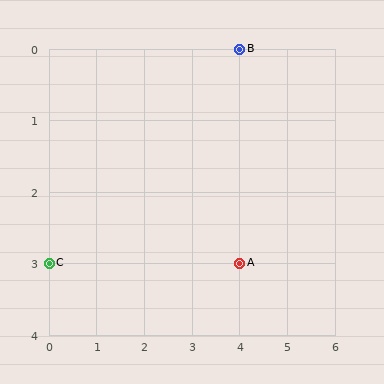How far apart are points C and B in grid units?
Points C and B are 4 columns and 3 rows apart (about 5.0 grid units diagonally).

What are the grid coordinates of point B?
Point B is at grid coordinates (4, 0).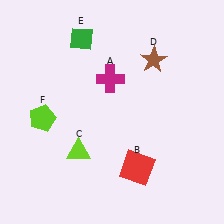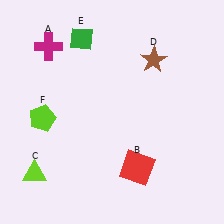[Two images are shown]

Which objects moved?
The objects that moved are: the magenta cross (A), the lime triangle (C).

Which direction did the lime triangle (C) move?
The lime triangle (C) moved left.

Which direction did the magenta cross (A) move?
The magenta cross (A) moved left.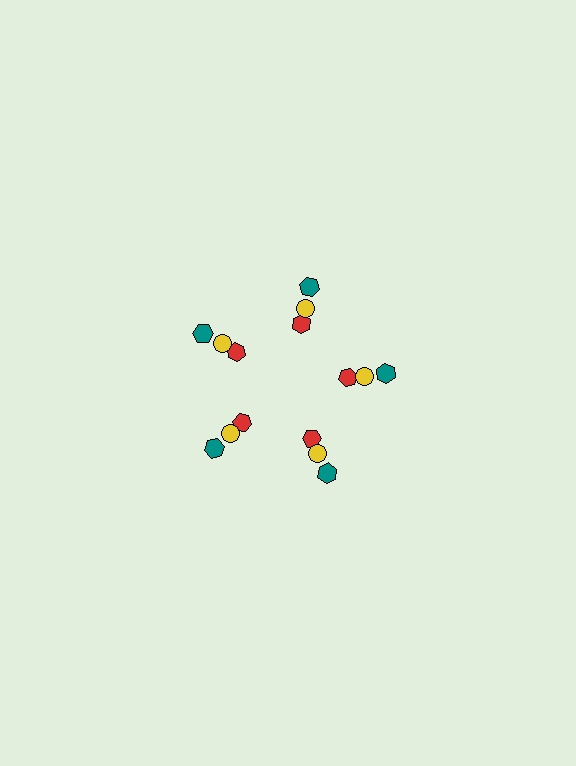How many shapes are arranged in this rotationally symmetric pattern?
There are 15 shapes, arranged in 5 groups of 3.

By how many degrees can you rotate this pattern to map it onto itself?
The pattern maps onto itself every 72 degrees of rotation.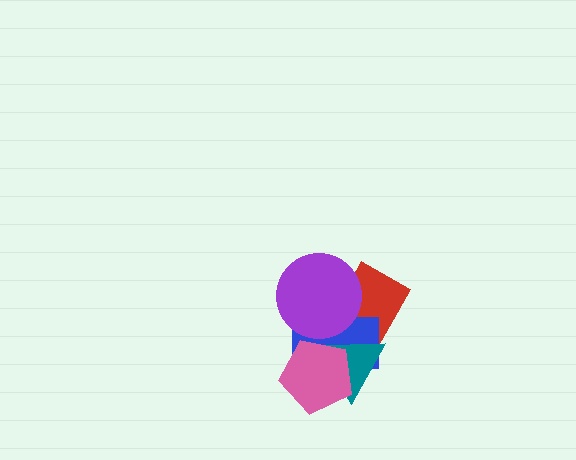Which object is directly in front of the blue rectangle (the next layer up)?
The teal triangle is directly in front of the blue rectangle.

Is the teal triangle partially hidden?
Yes, it is partially covered by another shape.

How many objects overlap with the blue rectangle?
4 objects overlap with the blue rectangle.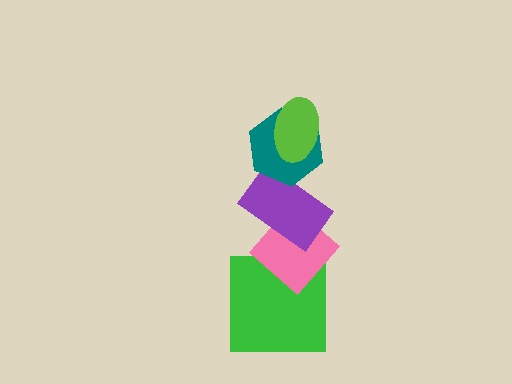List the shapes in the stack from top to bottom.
From top to bottom: the lime ellipse, the teal hexagon, the purple rectangle, the pink diamond, the green square.